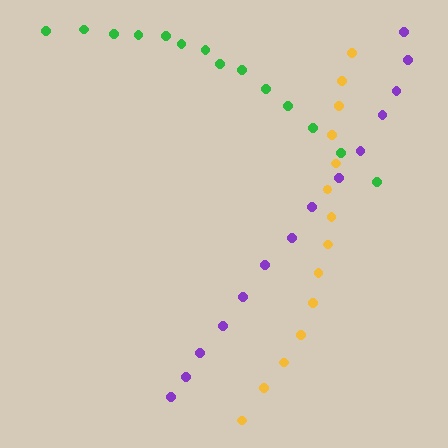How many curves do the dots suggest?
There are 3 distinct paths.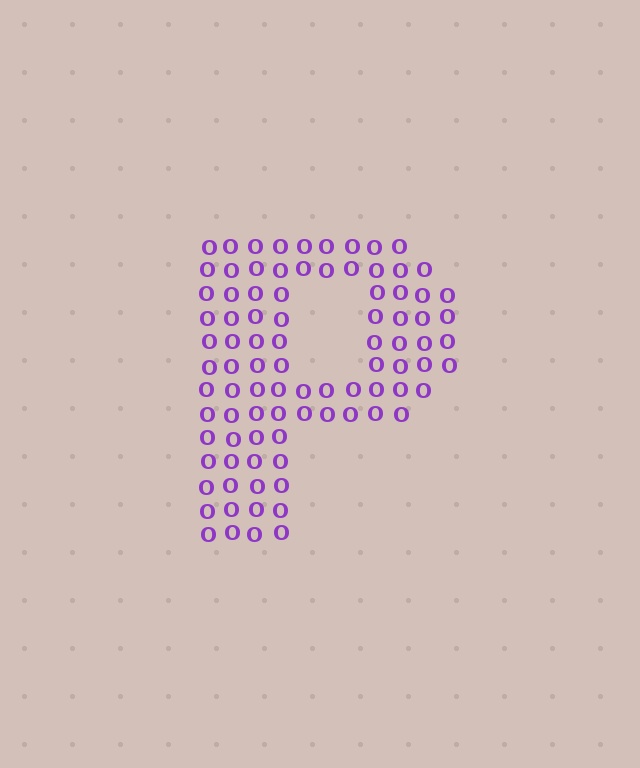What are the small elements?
The small elements are letter O's.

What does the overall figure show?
The overall figure shows the letter P.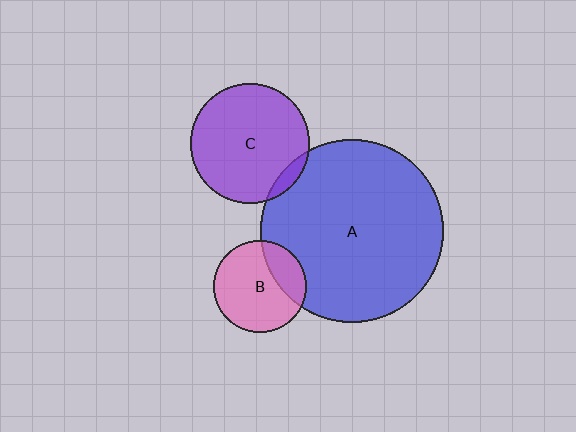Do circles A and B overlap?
Yes.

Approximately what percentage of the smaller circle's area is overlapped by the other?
Approximately 25%.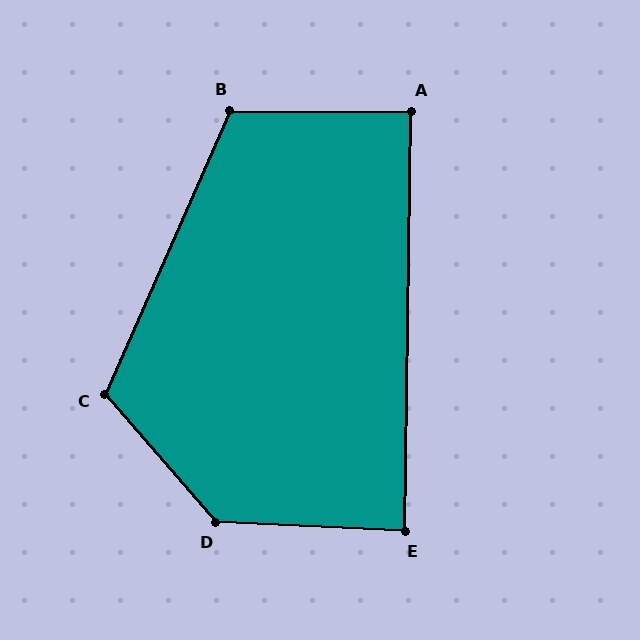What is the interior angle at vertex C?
Approximately 115 degrees (obtuse).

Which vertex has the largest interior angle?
D, at approximately 134 degrees.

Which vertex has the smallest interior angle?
E, at approximately 88 degrees.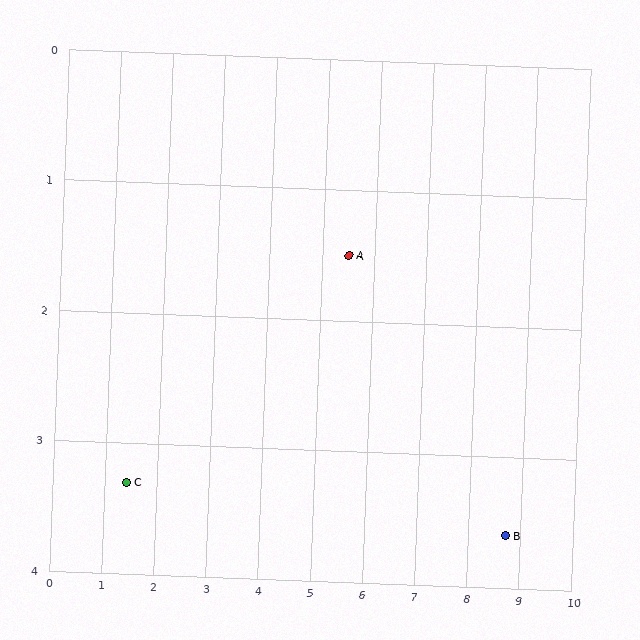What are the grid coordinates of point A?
Point A is at approximately (5.5, 1.5).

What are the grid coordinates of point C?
Point C is at approximately (1.4, 3.3).